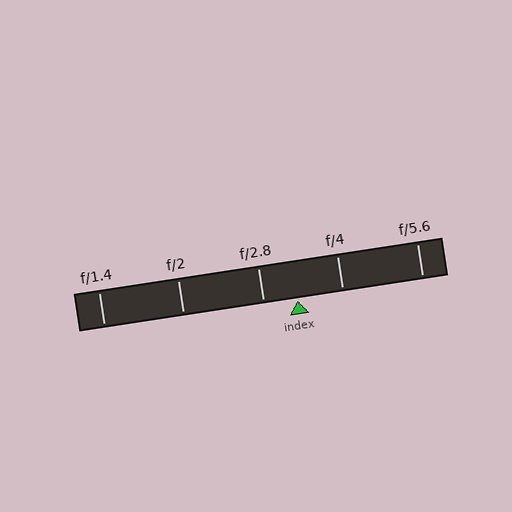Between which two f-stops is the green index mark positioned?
The index mark is between f/2.8 and f/4.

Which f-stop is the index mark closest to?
The index mark is closest to f/2.8.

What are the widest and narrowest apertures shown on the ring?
The widest aperture shown is f/1.4 and the narrowest is f/5.6.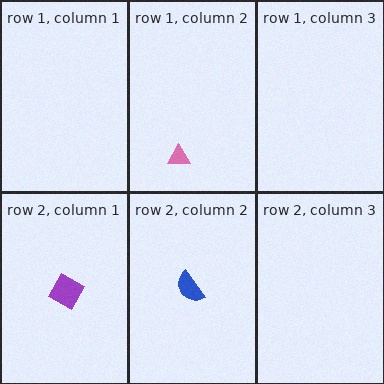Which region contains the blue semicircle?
The row 2, column 2 region.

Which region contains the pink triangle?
The row 1, column 2 region.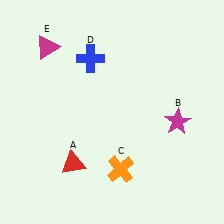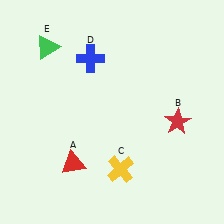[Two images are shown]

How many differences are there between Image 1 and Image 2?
There are 3 differences between the two images.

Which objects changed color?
B changed from magenta to red. C changed from orange to yellow. E changed from magenta to green.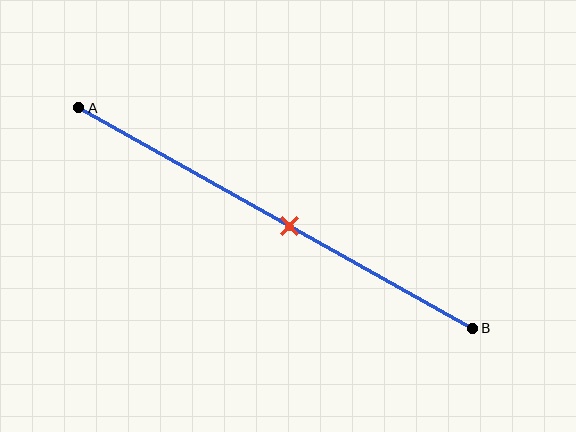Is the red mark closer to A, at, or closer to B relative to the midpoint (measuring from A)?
The red mark is closer to point B than the midpoint of segment AB.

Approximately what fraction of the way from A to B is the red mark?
The red mark is approximately 55% of the way from A to B.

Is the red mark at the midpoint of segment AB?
No, the mark is at about 55% from A, not at the 50% midpoint.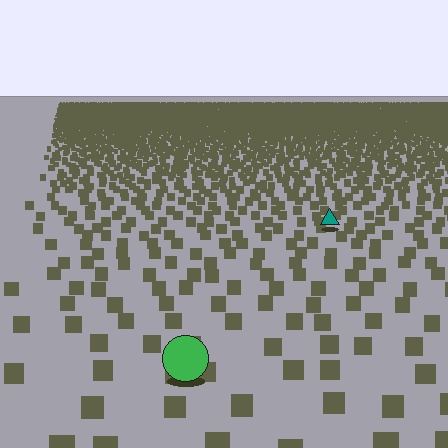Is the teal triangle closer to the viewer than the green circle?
No. The green circle is closer — you can tell from the texture gradient: the ground texture is coarser near it.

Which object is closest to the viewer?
The green circle is closest. The texture marks near it are larger and more spread out.